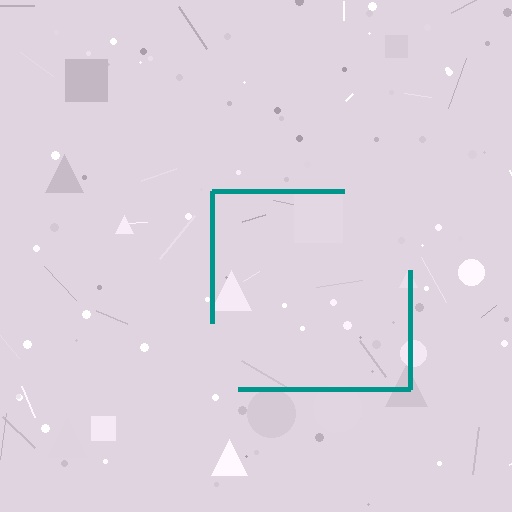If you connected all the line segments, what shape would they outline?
They would outline a square.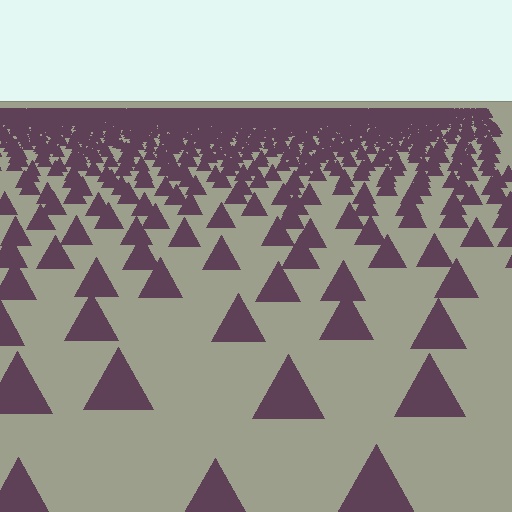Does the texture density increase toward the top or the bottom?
Density increases toward the top.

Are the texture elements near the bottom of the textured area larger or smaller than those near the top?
Larger. Near the bottom, elements are closer to the viewer and appear at a bigger on-screen size.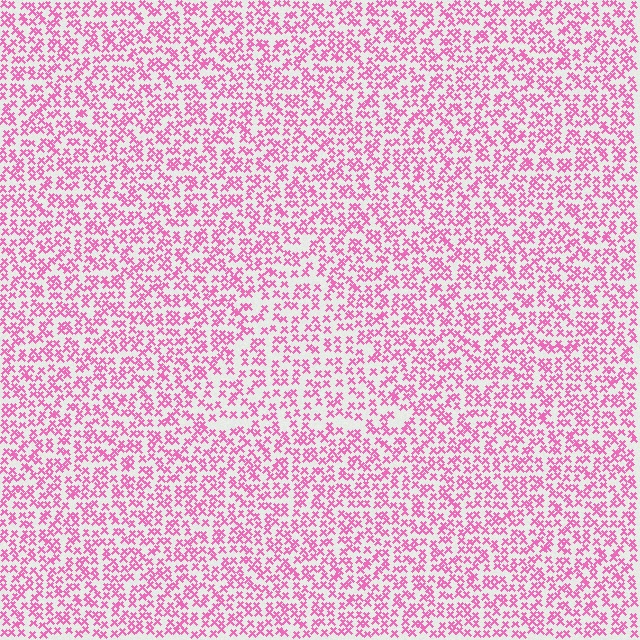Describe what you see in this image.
The image contains small pink elements arranged at two different densities. A triangle-shaped region is visible where the elements are less densely packed than the surrounding area.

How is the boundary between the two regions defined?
The boundary is defined by a change in element density (approximately 1.4x ratio). All elements are the same color, size, and shape.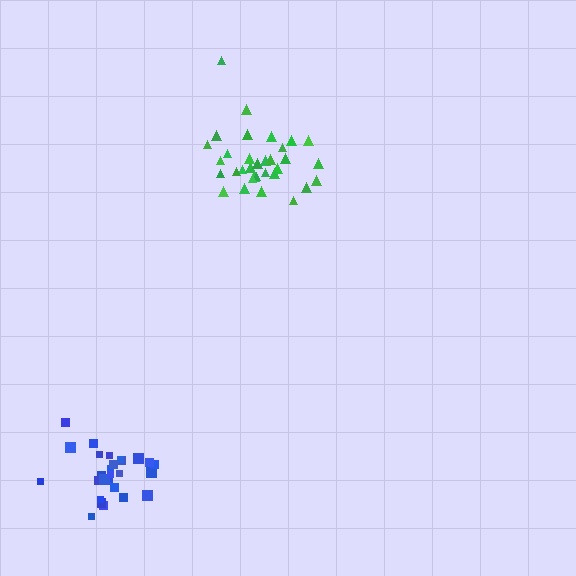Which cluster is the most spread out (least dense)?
Green.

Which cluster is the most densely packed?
Blue.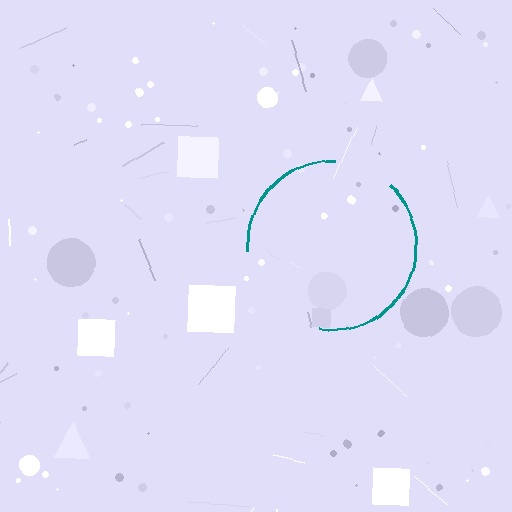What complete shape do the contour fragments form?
The contour fragments form a circle.